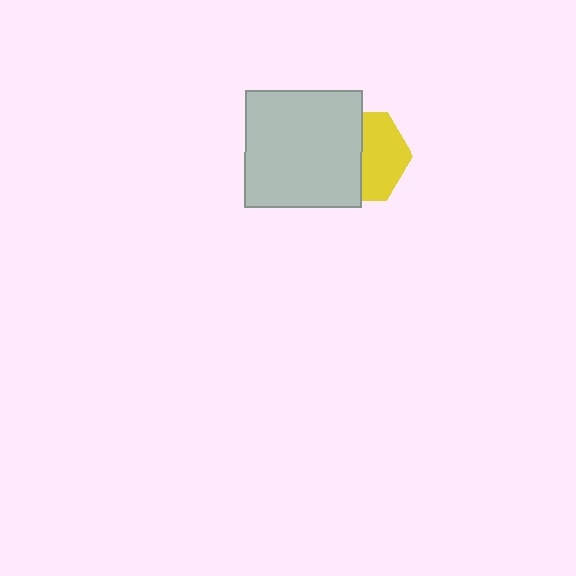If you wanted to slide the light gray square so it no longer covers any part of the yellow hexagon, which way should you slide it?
Slide it left — that is the most direct way to separate the two shapes.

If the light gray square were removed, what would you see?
You would see the complete yellow hexagon.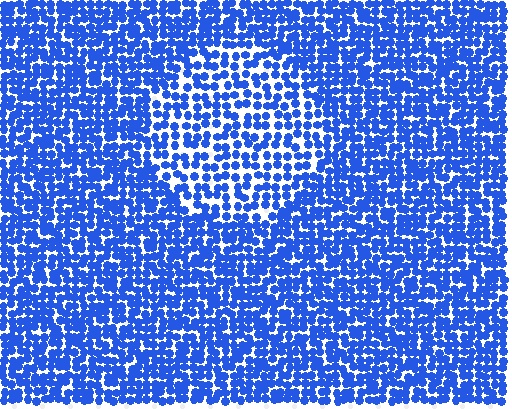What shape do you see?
I see a circle.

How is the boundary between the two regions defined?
The boundary is defined by a change in element density (approximately 1.6x ratio). All elements are the same color, size, and shape.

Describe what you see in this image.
The image contains small blue elements arranged at two different densities. A circle-shaped region is visible where the elements are less densely packed than the surrounding area.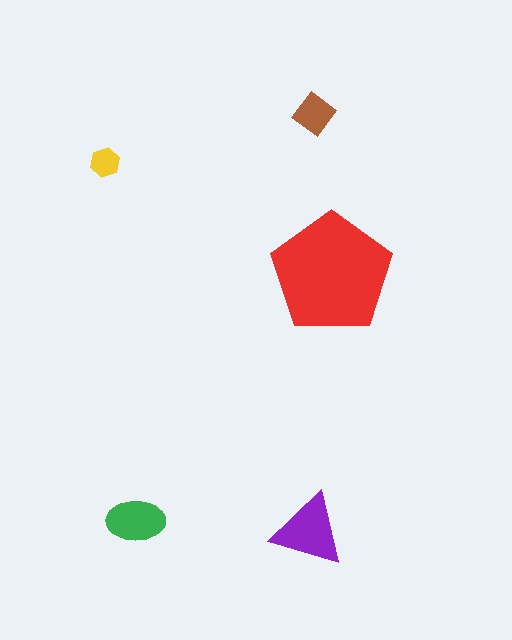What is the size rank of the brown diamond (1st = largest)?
4th.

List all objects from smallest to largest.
The yellow hexagon, the brown diamond, the green ellipse, the purple triangle, the red pentagon.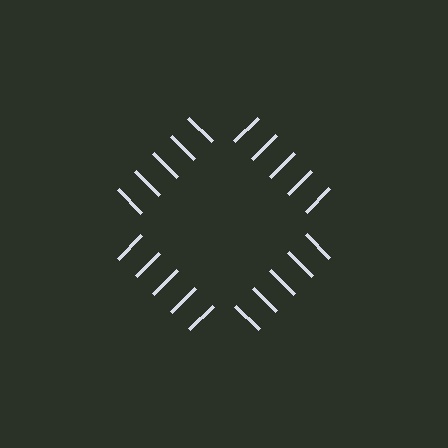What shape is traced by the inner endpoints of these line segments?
An illusory square — the line segments terminate on its edges but no continuous stroke is drawn.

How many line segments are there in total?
20 — 5 along each of the 4 edges.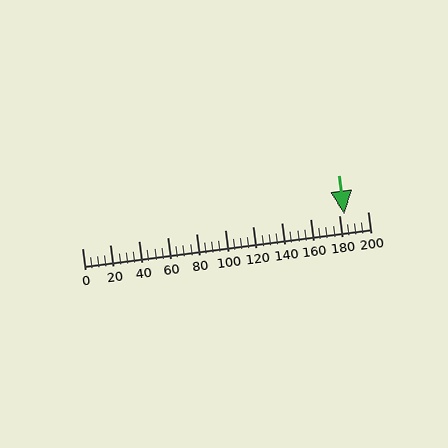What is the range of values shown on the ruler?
The ruler shows values from 0 to 200.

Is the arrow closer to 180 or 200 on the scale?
The arrow is closer to 180.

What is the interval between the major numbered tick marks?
The major tick marks are spaced 20 units apart.